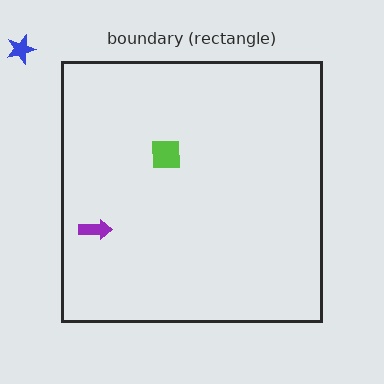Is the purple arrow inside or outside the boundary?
Inside.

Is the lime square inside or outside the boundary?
Inside.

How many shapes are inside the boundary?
2 inside, 1 outside.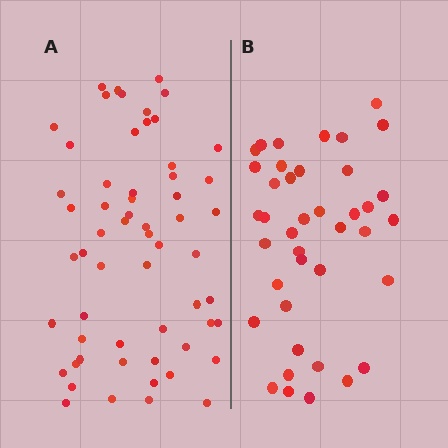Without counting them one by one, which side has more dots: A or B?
Region A (the left region) has more dots.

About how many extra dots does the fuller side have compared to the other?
Region A has approximately 20 more dots than region B.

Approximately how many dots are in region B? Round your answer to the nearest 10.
About 40 dots.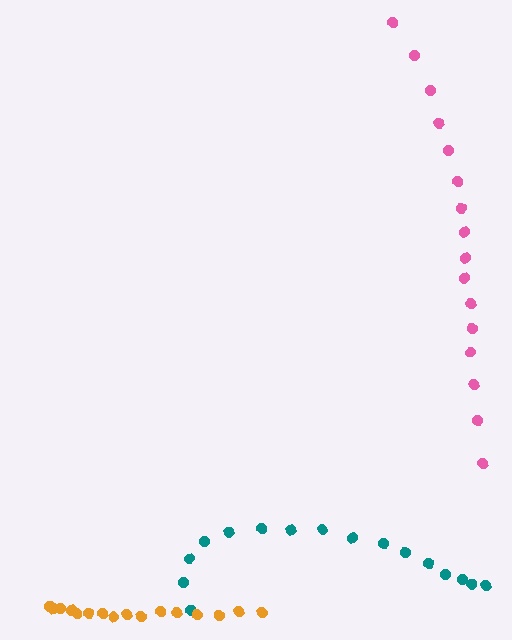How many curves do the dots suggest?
There are 3 distinct paths.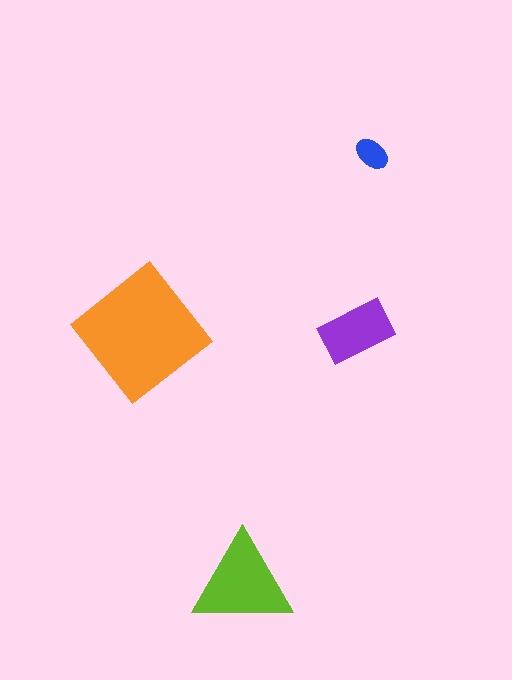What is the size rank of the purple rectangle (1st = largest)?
3rd.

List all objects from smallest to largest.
The blue ellipse, the purple rectangle, the lime triangle, the orange diamond.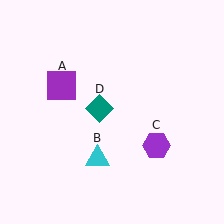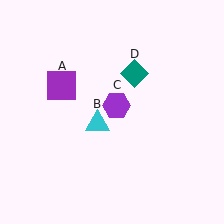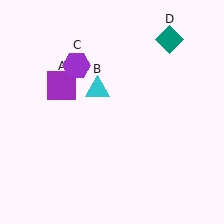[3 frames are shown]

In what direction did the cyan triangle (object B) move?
The cyan triangle (object B) moved up.